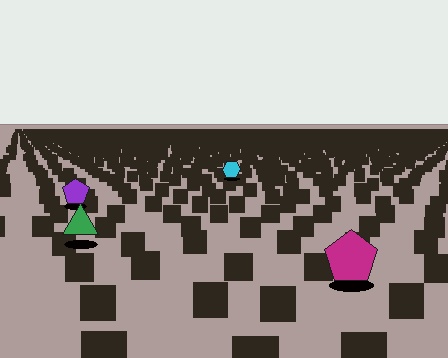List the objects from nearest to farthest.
From nearest to farthest: the magenta pentagon, the green triangle, the purple pentagon, the cyan hexagon.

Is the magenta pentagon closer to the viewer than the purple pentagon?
Yes. The magenta pentagon is closer — you can tell from the texture gradient: the ground texture is coarser near it.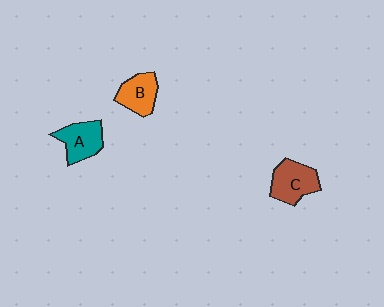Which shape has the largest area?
Shape C (brown).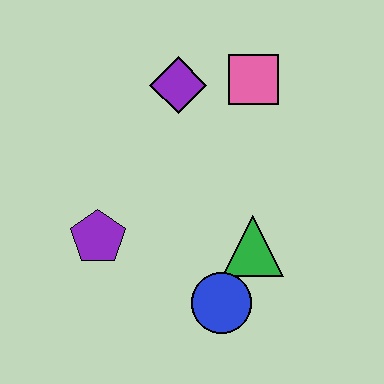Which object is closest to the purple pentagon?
The blue circle is closest to the purple pentagon.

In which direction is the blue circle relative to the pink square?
The blue circle is below the pink square.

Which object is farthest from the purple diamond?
The blue circle is farthest from the purple diamond.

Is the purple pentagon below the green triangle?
No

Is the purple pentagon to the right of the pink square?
No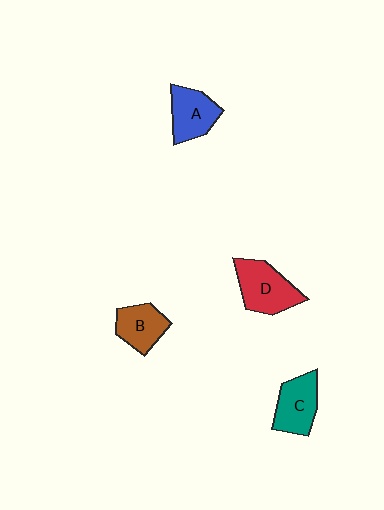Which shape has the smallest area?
Shape B (brown).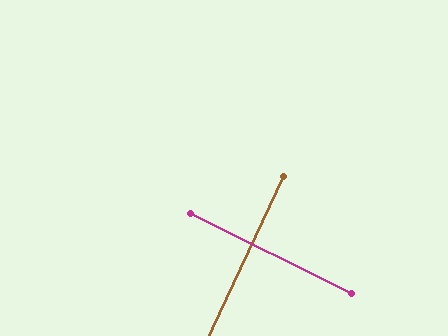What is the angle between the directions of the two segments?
Approximately 89 degrees.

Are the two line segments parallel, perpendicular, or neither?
Perpendicular — they meet at approximately 89°.